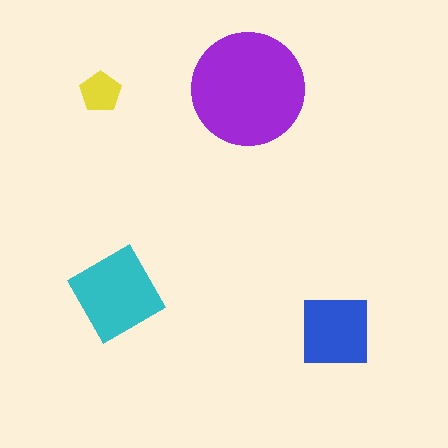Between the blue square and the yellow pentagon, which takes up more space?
The blue square.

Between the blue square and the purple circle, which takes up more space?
The purple circle.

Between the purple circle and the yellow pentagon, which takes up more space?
The purple circle.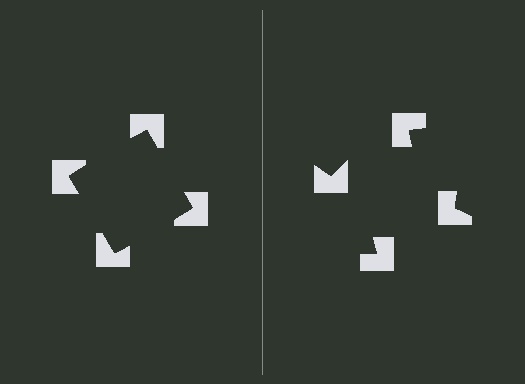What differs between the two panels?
The notched squares are positioned identically on both sides; only the wedge orientations differ. On the left they align to a square; on the right they are misaligned.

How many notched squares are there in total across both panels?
8 — 4 on each side.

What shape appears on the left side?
An illusory square.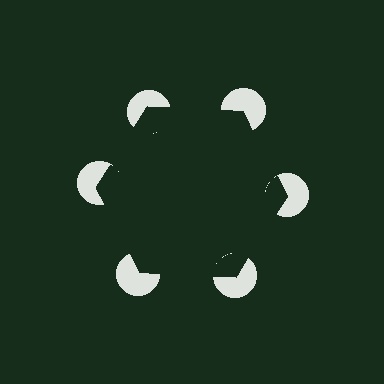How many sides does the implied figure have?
6 sides.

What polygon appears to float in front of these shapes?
An illusory hexagon — its edges are inferred from the aligned wedge cuts in the pac-man discs, not physically drawn.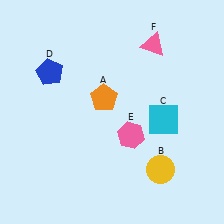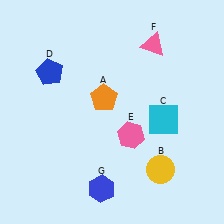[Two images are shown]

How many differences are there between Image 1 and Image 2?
There is 1 difference between the two images.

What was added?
A blue hexagon (G) was added in Image 2.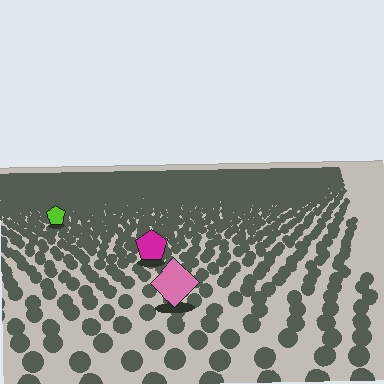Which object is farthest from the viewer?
The lime pentagon is farthest from the viewer. It appears smaller and the ground texture around it is denser.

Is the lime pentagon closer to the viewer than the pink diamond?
No. The pink diamond is closer — you can tell from the texture gradient: the ground texture is coarser near it.